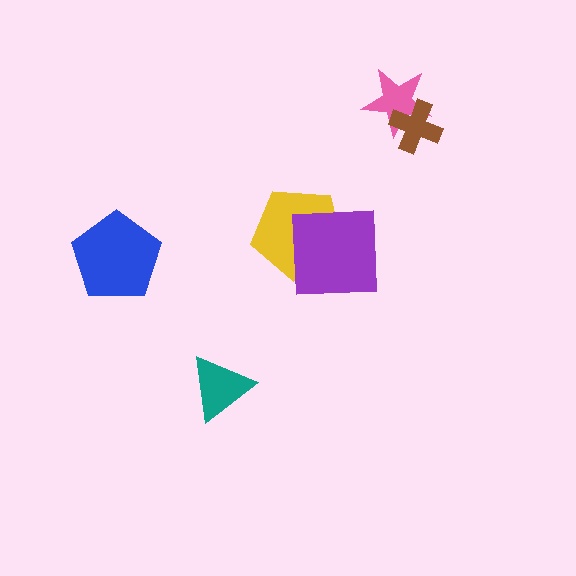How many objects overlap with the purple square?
1 object overlaps with the purple square.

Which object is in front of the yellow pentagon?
The purple square is in front of the yellow pentagon.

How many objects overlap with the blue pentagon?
0 objects overlap with the blue pentagon.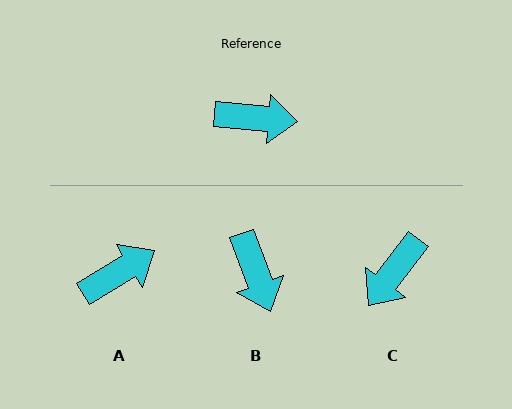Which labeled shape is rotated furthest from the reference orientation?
C, about 122 degrees away.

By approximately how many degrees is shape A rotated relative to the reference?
Approximately 37 degrees counter-clockwise.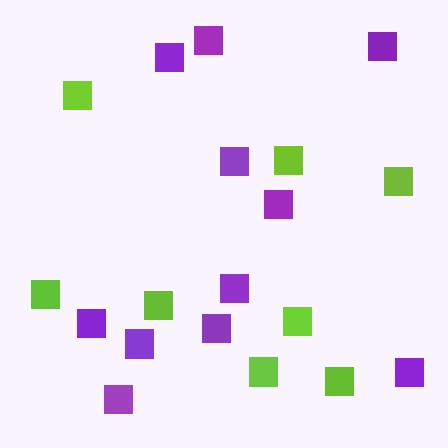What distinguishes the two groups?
There are 2 groups: one group of lime squares (8) and one group of purple squares (11).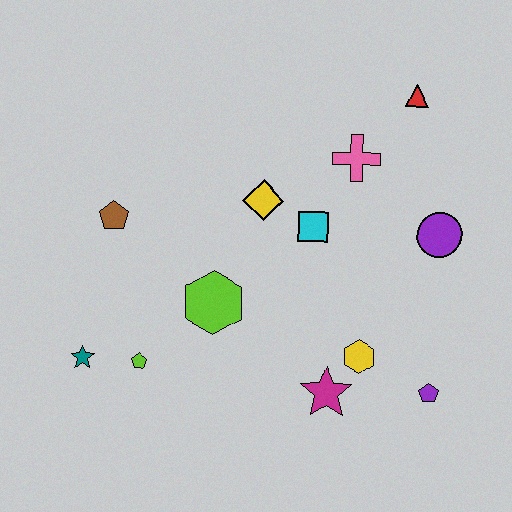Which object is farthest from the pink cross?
The teal star is farthest from the pink cross.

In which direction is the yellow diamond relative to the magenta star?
The yellow diamond is above the magenta star.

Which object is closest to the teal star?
The lime pentagon is closest to the teal star.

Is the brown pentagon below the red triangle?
Yes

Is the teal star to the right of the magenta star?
No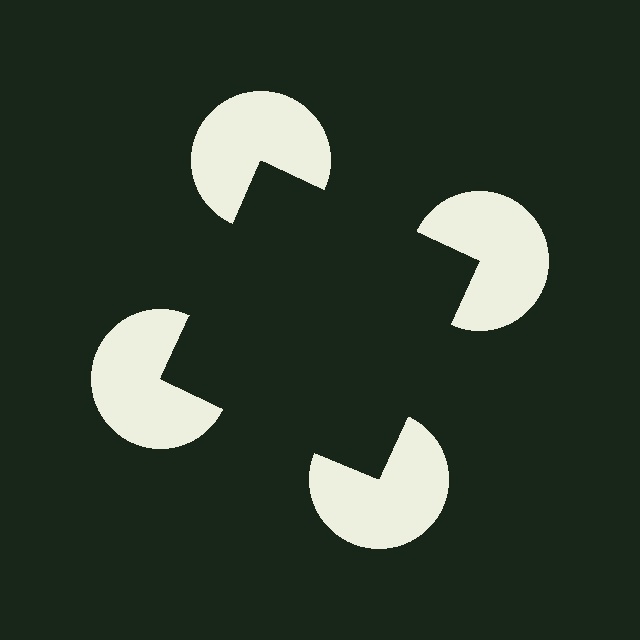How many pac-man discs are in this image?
There are 4 — one at each vertex of the illusory square.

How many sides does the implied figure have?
4 sides.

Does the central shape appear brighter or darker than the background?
It typically appears slightly darker than the background, even though no actual brightness change is drawn.